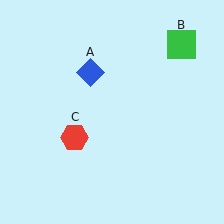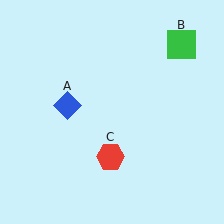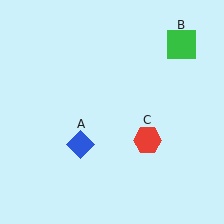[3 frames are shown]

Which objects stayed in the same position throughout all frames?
Green square (object B) remained stationary.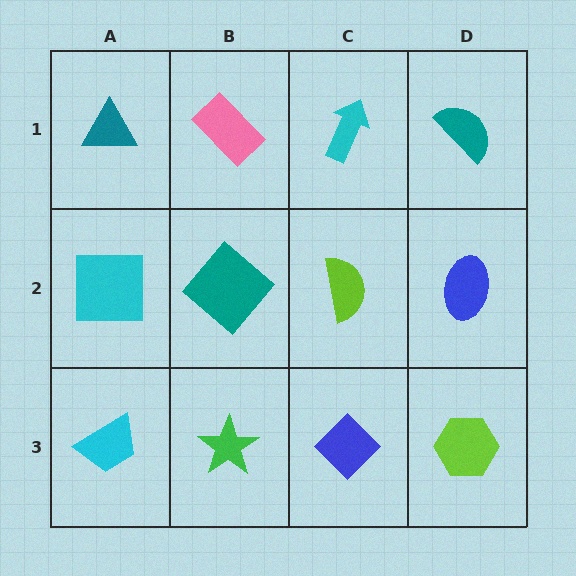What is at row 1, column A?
A teal triangle.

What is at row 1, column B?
A pink rectangle.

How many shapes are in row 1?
4 shapes.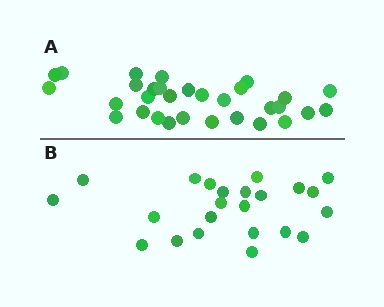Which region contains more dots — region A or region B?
Region A (the top region) has more dots.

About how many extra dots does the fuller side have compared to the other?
Region A has roughly 8 or so more dots than region B.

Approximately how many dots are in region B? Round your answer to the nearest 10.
About 20 dots. (The exact count is 23, which rounds to 20.)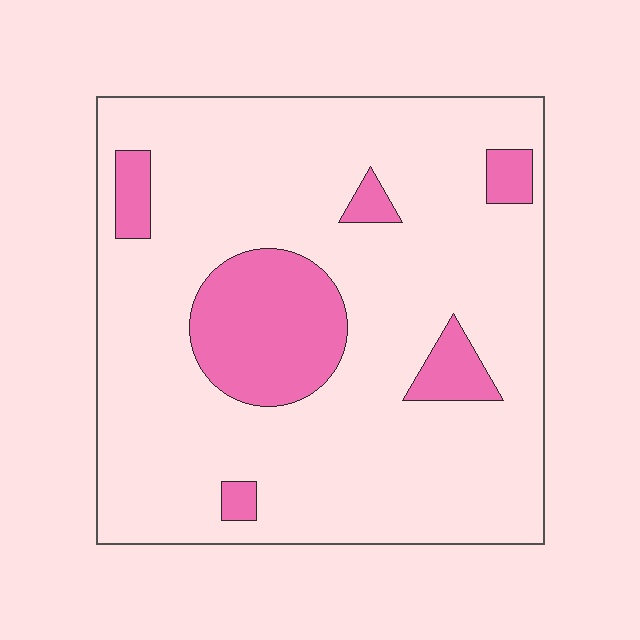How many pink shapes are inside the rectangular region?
6.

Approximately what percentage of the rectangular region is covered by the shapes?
Approximately 15%.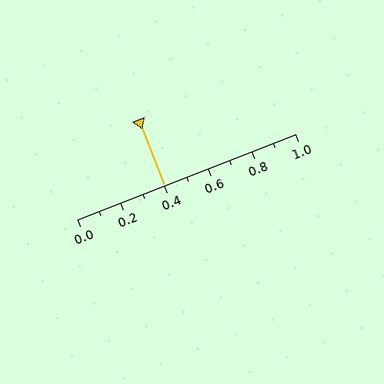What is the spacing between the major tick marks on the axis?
The major ticks are spaced 0.2 apart.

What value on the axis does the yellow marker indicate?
The marker indicates approximately 0.4.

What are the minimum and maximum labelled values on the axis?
The axis runs from 0.0 to 1.0.